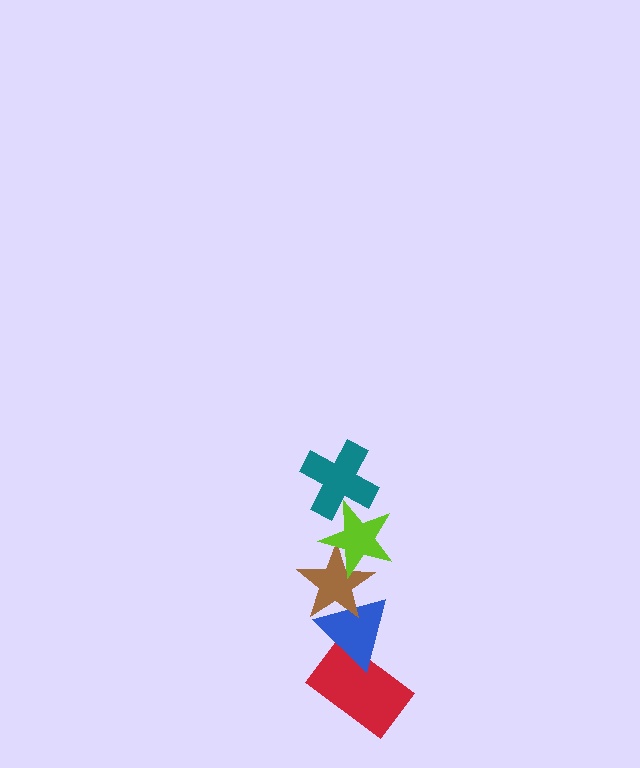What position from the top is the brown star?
The brown star is 3rd from the top.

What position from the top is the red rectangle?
The red rectangle is 5th from the top.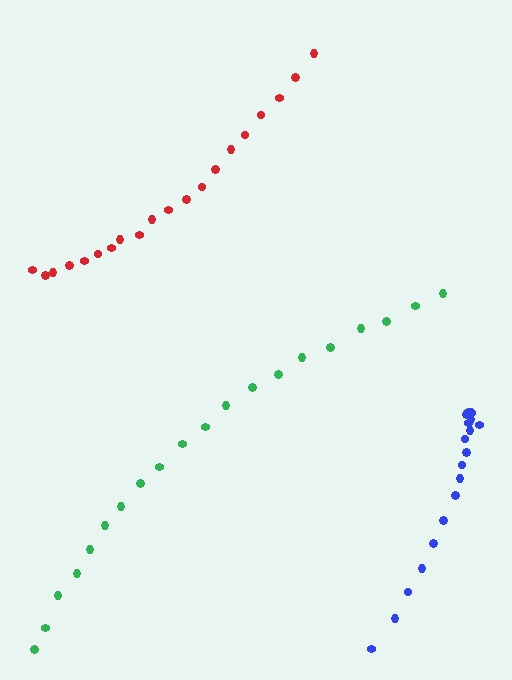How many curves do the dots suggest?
There are 3 distinct paths.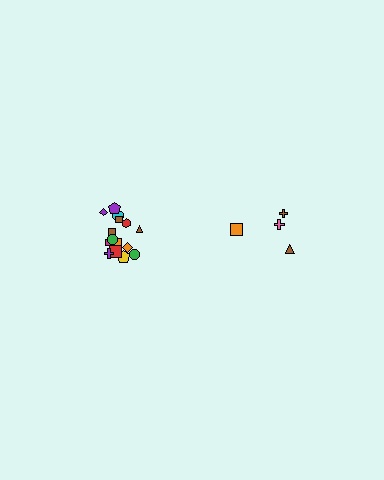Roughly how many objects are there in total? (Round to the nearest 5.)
Roughly 20 objects in total.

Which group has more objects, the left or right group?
The left group.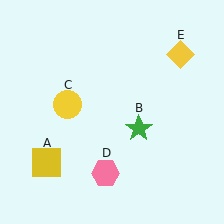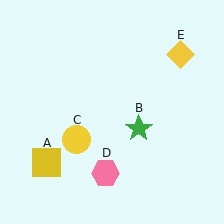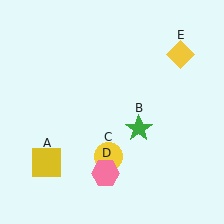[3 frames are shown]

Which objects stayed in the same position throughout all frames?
Yellow square (object A) and green star (object B) and pink hexagon (object D) and yellow diamond (object E) remained stationary.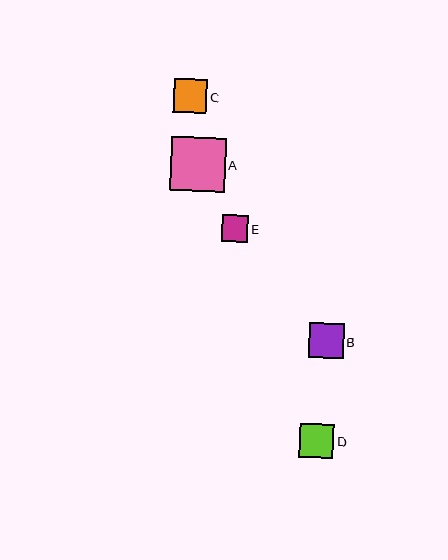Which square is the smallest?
Square E is the smallest with a size of approximately 26 pixels.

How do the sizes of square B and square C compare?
Square B and square C are approximately the same size.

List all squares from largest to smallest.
From largest to smallest: A, B, D, C, E.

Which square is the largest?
Square A is the largest with a size of approximately 54 pixels.